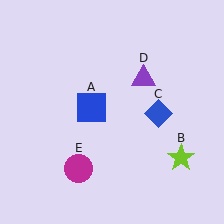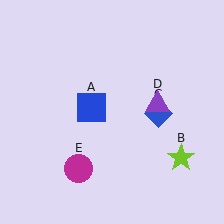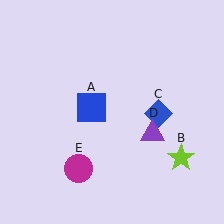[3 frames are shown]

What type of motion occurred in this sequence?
The purple triangle (object D) rotated clockwise around the center of the scene.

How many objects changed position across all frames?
1 object changed position: purple triangle (object D).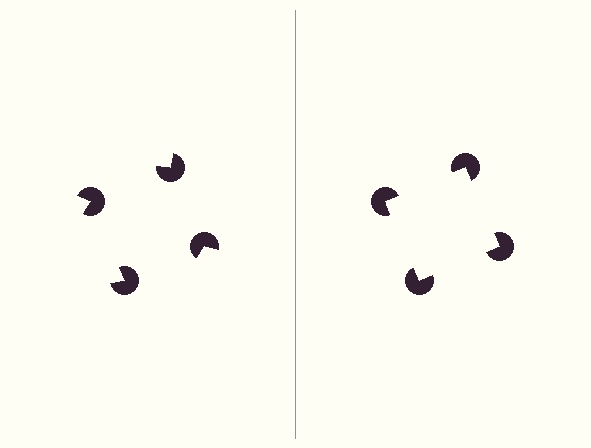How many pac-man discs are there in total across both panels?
8 — 4 on each side.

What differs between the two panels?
The pac-man discs are positioned identically on both sides; only the wedge orientations differ. On the right they align to a square; on the left they are misaligned.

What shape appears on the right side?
An illusory square.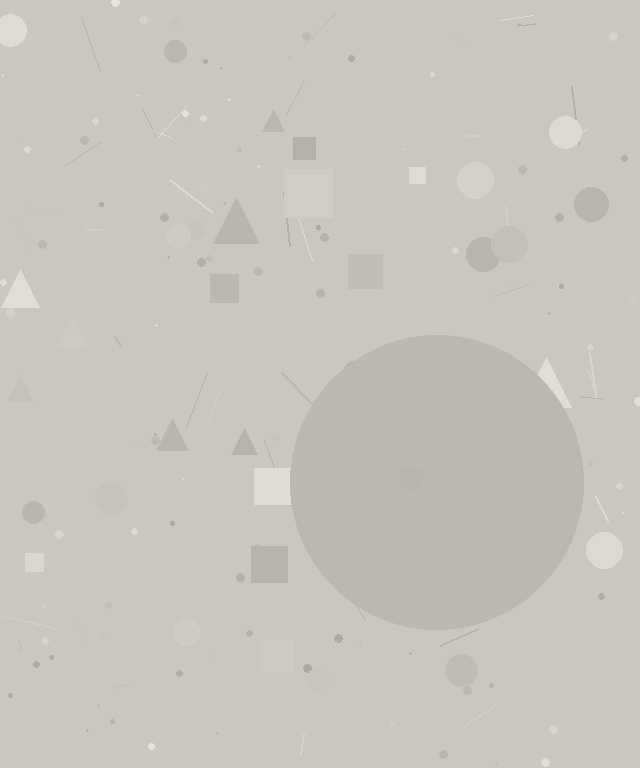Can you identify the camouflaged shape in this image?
The camouflaged shape is a circle.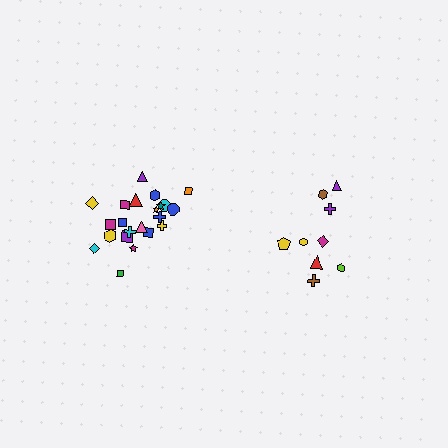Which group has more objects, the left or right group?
The left group.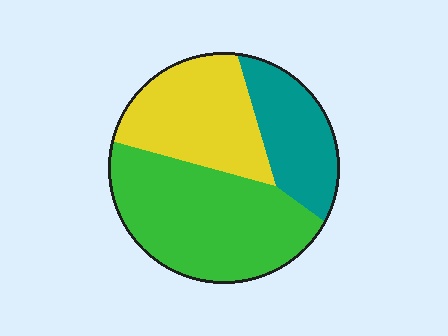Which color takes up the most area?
Green, at roughly 45%.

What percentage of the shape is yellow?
Yellow covers about 30% of the shape.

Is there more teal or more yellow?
Yellow.